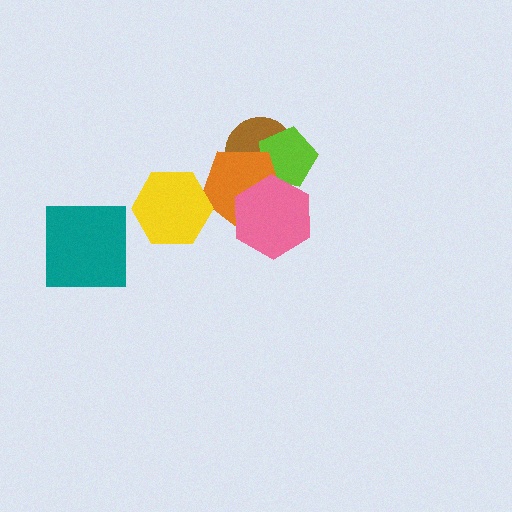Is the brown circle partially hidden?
Yes, it is partially covered by another shape.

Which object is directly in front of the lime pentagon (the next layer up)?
The orange pentagon is directly in front of the lime pentagon.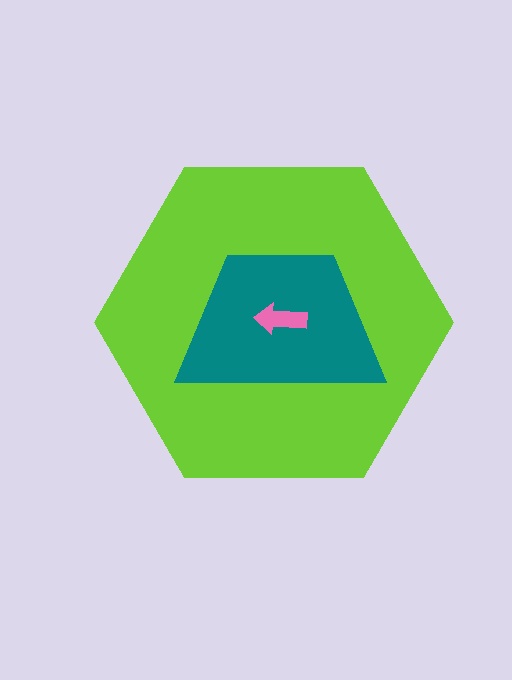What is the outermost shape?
The lime hexagon.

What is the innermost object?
The pink arrow.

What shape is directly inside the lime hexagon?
The teal trapezoid.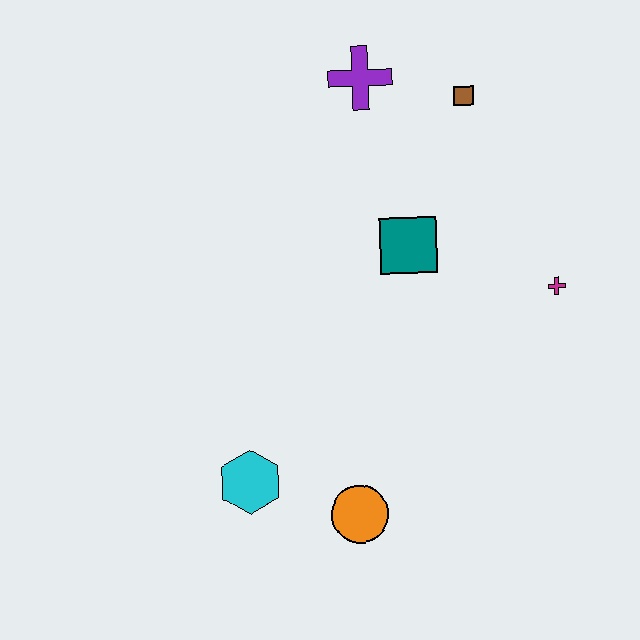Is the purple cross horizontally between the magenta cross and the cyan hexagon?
Yes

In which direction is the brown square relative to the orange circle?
The brown square is above the orange circle.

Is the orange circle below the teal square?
Yes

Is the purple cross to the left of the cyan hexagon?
No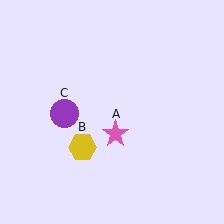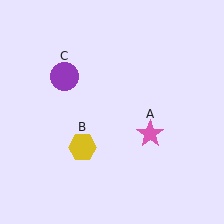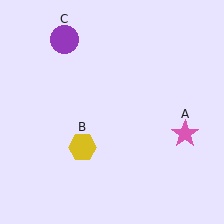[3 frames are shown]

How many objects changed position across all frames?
2 objects changed position: pink star (object A), purple circle (object C).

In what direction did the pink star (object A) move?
The pink star (object A) moved right.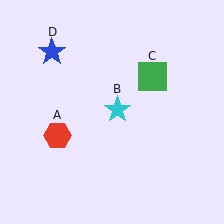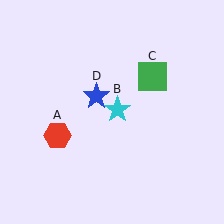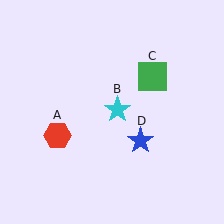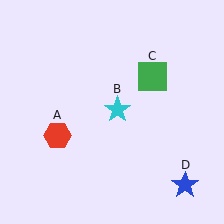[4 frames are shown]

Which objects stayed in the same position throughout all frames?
Red hexagon (object A) and cyan star (object B) and green square (object C) remained stationary.